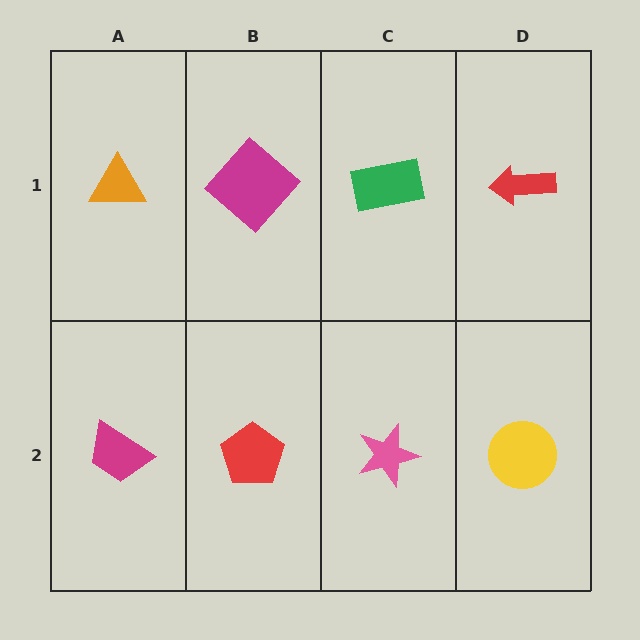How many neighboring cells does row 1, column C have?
3.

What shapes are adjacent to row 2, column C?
A green rectangle (row 1, column C), a red pentagon (row 2, column B), a yellow circle (row 2, column D).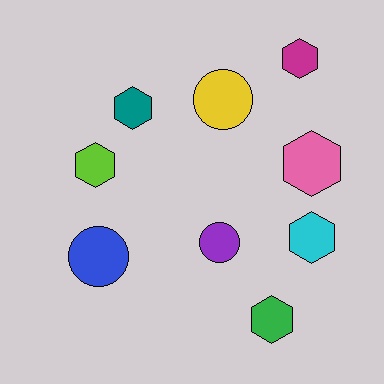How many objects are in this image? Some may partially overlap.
There are 9 objects.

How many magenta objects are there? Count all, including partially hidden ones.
There is 1 magenta object.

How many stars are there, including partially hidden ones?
There are no stars.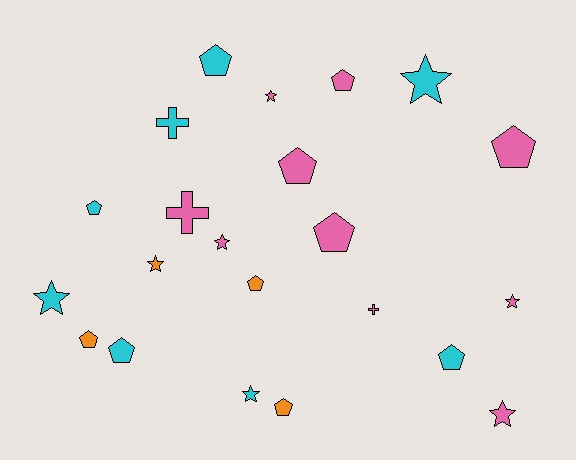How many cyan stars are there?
There are 3 cyan stars.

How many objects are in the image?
There are 22 objects.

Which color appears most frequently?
Pink, with 10 objects.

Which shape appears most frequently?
Pentagon, with 11 objects.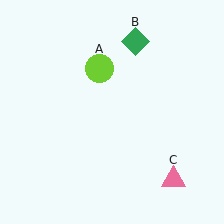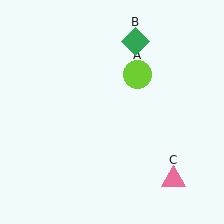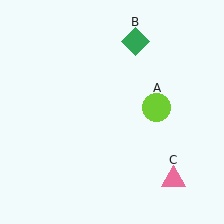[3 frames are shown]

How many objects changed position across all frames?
1 object changed position: lime circle (object A).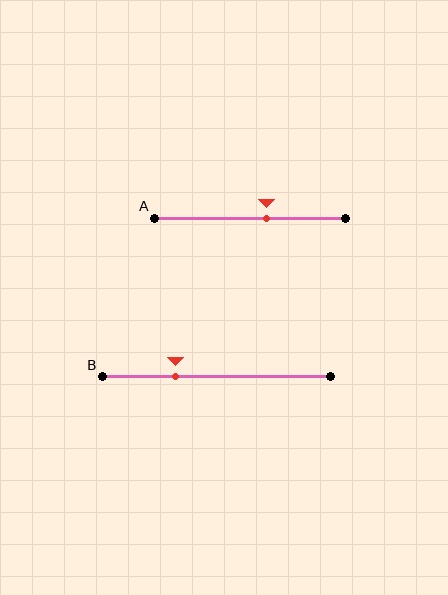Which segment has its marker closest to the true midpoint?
Segment A has its marker closest to the true midpoint.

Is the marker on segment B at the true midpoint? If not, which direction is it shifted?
No, the marker on segment B is shifted to the left by about 18% of the segment length.